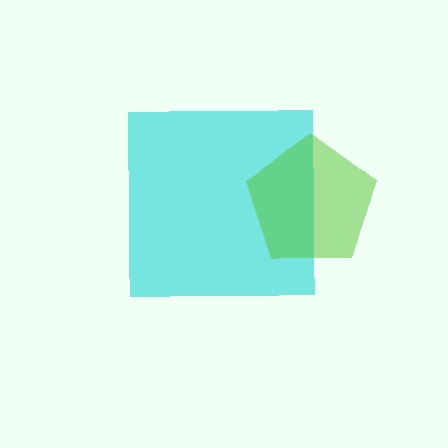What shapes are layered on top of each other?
The layered shapes are: a cyan square, a lime pentagon.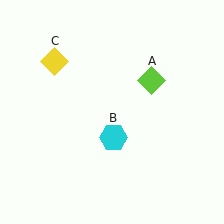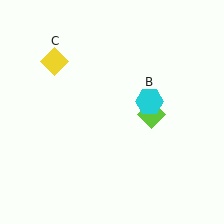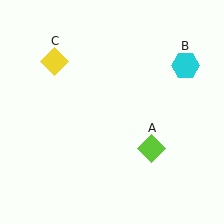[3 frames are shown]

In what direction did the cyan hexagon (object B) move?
The cyan hexagon (object B) moved up and to the right.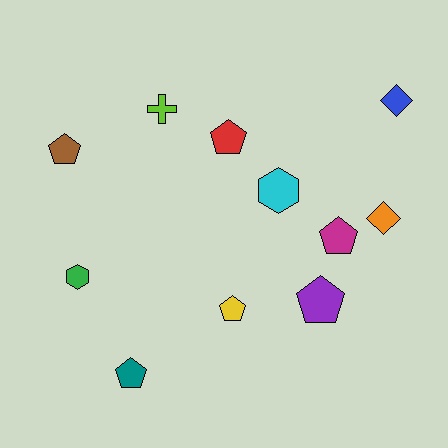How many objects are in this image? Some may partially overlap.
There are 11 objects.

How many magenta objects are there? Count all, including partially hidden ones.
There is 1 magenta object.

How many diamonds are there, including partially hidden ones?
There are 2 diamonds.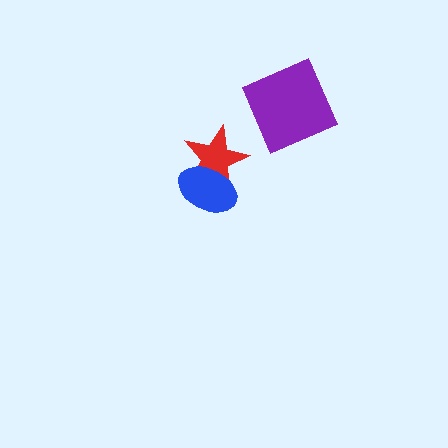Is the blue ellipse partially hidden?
No, no other shape covers it.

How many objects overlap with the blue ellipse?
1 object overlaps with the blue ellipse.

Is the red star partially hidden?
Yes, it is partially covered by another shape.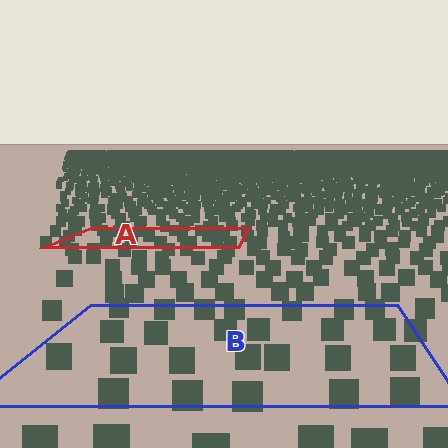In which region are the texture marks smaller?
The texture marks are smaller in region A, because it is farther away.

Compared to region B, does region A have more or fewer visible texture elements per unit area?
Region A has more texture elements per unit area — they are packed more densely because it is farther away.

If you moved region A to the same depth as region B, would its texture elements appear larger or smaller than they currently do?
They would appear larger. At a closer depth, the same texture elements are projected at a bigger on-screen size.